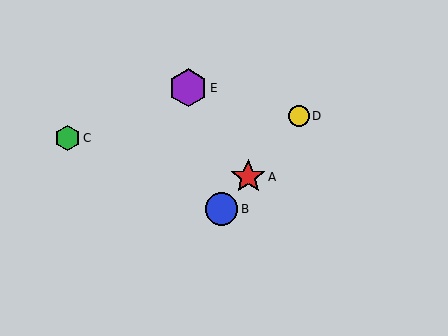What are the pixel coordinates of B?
Object B is at (221, 209).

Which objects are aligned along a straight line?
Objects A, B, D are aligned along a straight line.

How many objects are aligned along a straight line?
3 objects (A, B, D) are aligned along a straight line.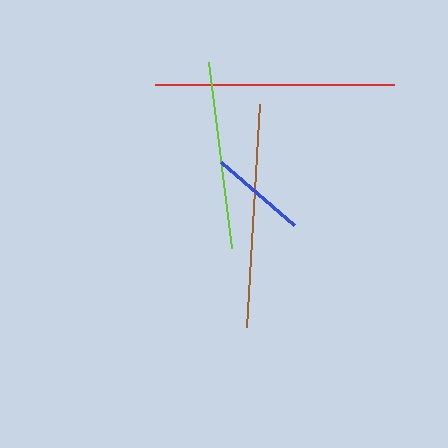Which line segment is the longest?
The red line is the longest at approximately 239 pixels.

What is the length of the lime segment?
The lime segment is approximately 187 pixels long.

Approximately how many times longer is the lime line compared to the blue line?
The lime line is approximately 1.9 times the length of the blue line.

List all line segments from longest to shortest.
From longest to shortest: red, brown, lime, blue.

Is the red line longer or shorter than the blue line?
The red line is longer than the blue line.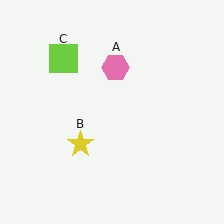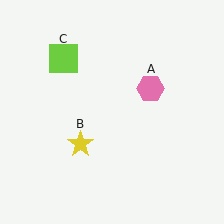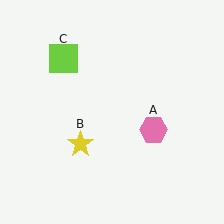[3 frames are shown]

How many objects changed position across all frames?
1 object changed position: pink hexagon (object A).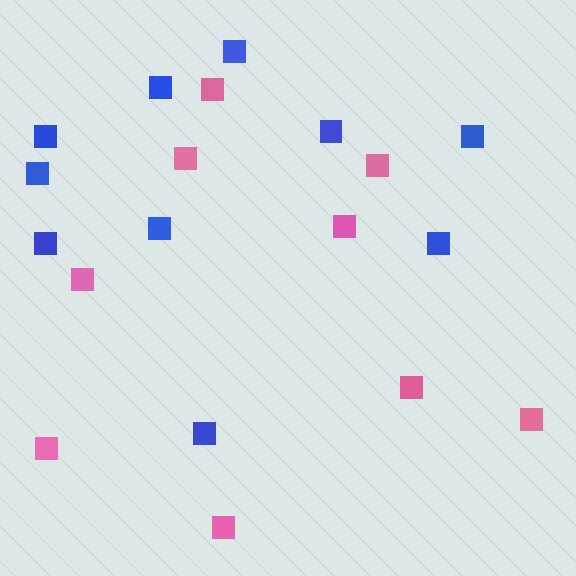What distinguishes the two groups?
There are 2 groups: one group of pink squares (9) and one group of blue squares (10).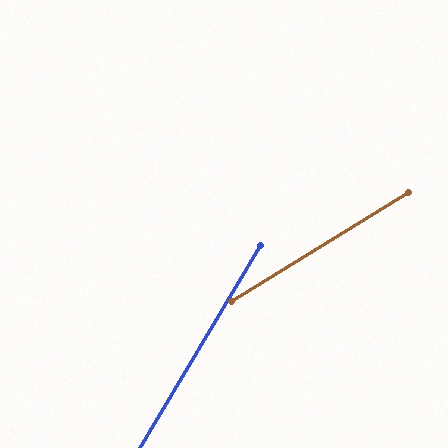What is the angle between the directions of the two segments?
Approximately 28 degrees.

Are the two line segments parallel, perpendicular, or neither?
Neither parallel nor perpendicular — they differ by about 28°.